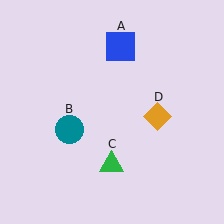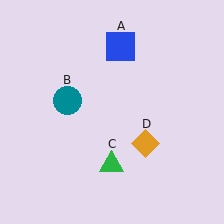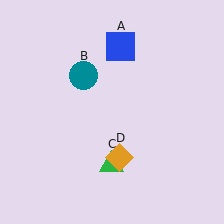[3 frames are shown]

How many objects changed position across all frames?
2 objects changed position: teal circle (object B), orange diamond (object D).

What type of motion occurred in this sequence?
The teal circle (object B), orange diamond (object D) rotated clockwise around the center of the scene.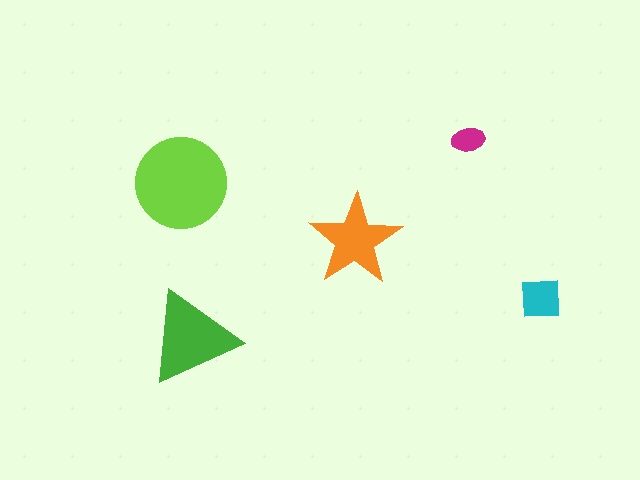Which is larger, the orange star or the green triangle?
The green triangle.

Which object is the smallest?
The magenta ellipse.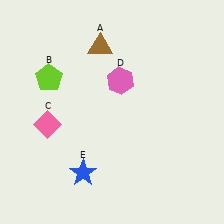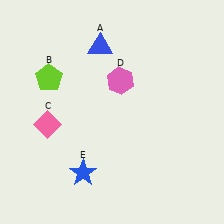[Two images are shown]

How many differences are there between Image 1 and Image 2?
There is 1 difference between the two images.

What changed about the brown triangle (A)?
In Image 1, A is brown. In Image 2, it changed to blue.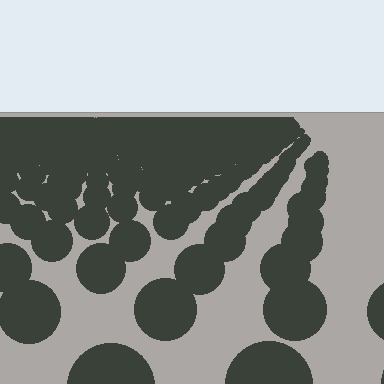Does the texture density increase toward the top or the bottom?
Density increases toward the top.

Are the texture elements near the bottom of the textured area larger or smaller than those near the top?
Larger. Near the bottom, elements are closer to the viewer and appear at a bigger on-screen size.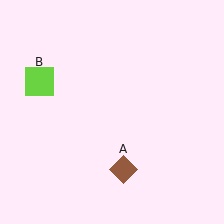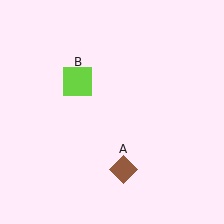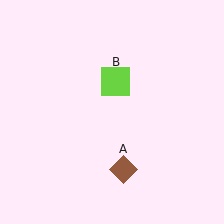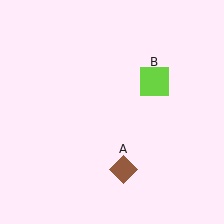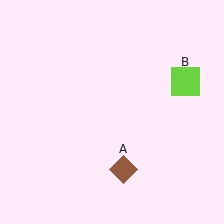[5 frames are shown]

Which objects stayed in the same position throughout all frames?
Brown diamond (object A) remained stationary.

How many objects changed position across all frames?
1 object changed position: lime square (object B).